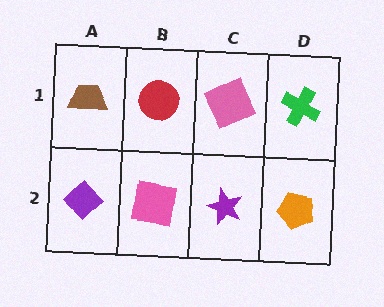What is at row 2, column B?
A pink square.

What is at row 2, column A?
A purple diamond.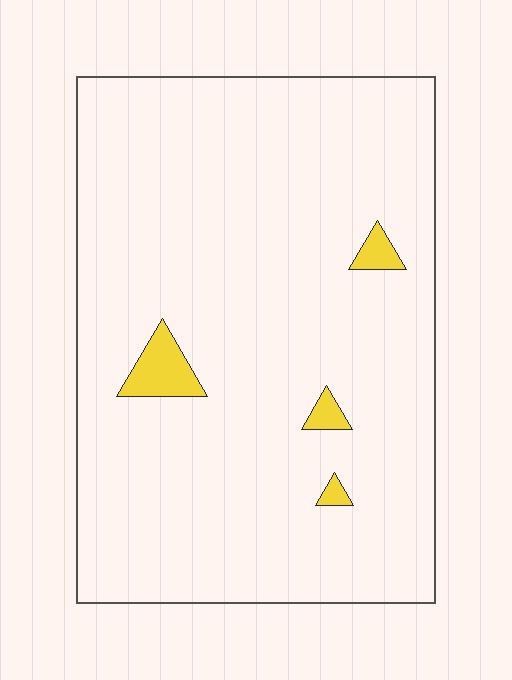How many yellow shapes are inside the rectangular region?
4.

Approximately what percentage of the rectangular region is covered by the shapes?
Approximately 5%.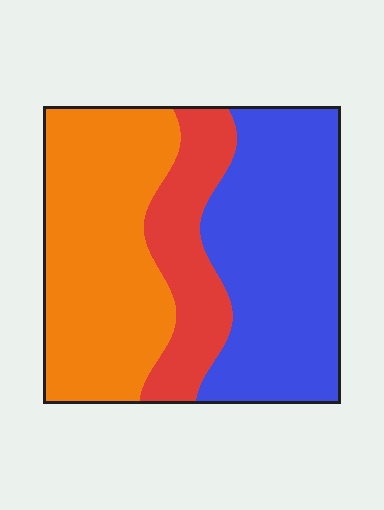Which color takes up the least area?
Red, at roughly 20%.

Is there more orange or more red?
Orange.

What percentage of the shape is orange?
Orange covers around 40% of the shape.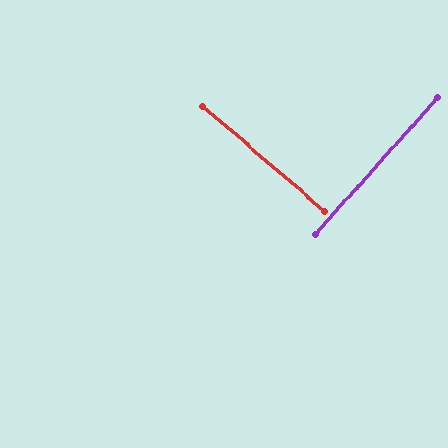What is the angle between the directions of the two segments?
Approximately 89 degrees.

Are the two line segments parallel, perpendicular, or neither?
Perpendicular — they meet at approximately 89°.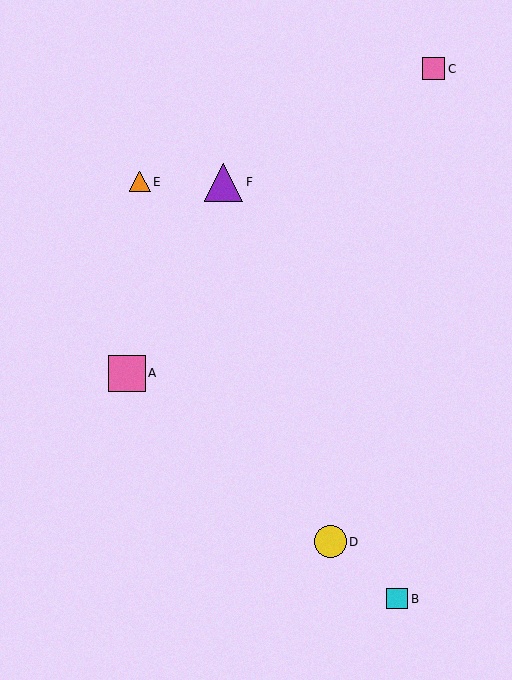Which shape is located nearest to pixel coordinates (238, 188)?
The purple triangle (labeled F) at (224, 182) is nearest to that location.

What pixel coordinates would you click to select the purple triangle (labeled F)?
Click at (224, 182) to select the purple triangle F.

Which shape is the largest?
The purple triangle (labeled F) is the largest.